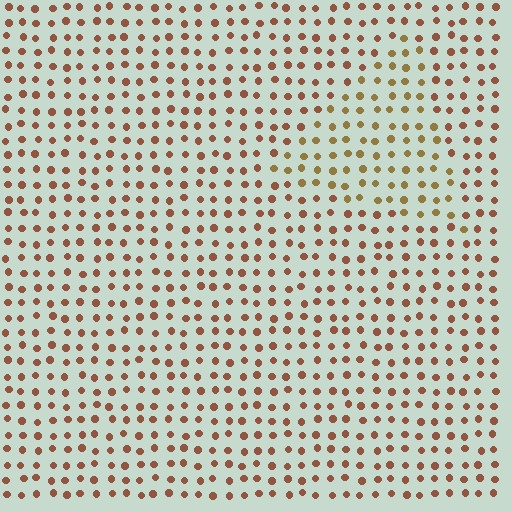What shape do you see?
I see a triangle.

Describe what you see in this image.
The image is filled with small brown elements in a uniform arrangement. A triangle-shaped region is visible where the elements are tinted to a slightly different hue, forming a subtle color boundary.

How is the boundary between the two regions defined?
The boundary is defined purely by a slight shift in hue (about 28 degrees). Spacing, size, and orientation are identical on both sides.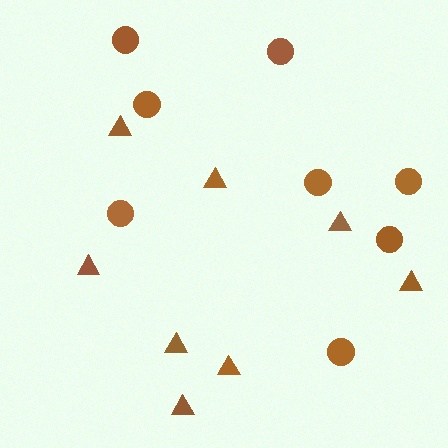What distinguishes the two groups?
There are 2 groups: one group of circles (8) and one group of triangles (8).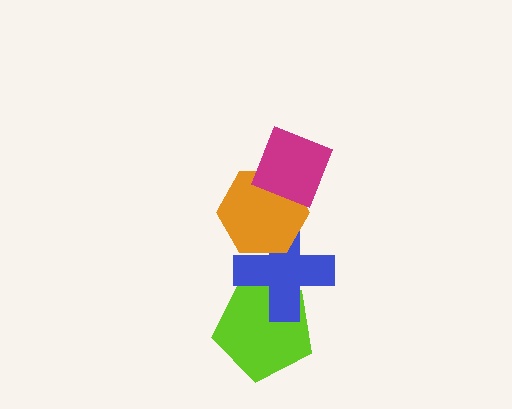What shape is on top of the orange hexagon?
The magenta diamond is on top of the orange hexagon.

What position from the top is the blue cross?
The blue cross is 3rd from the top.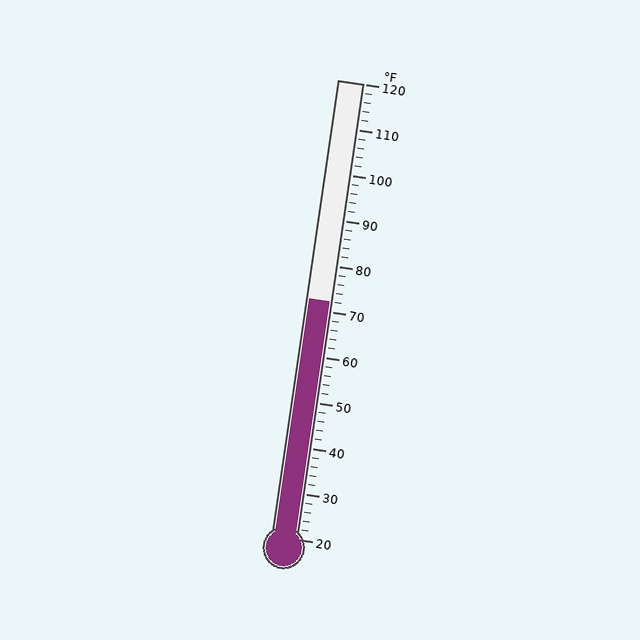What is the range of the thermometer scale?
The thermometer scale ranges from 20°F to 120°F.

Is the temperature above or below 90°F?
The temperature is below 90°F.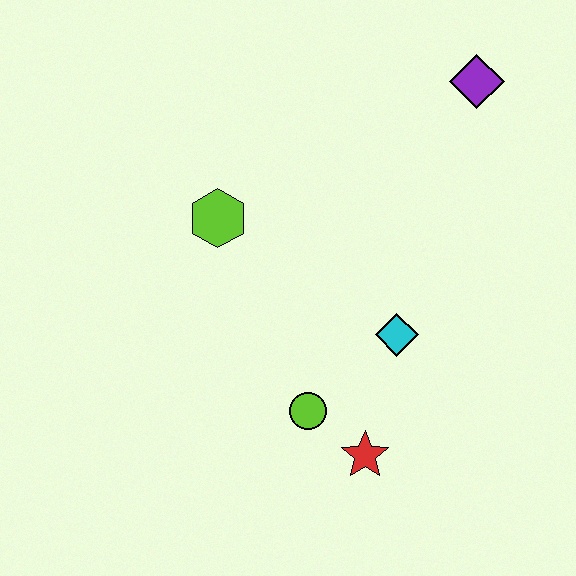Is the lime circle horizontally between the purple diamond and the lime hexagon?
Yes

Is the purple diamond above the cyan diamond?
Yes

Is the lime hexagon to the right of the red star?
No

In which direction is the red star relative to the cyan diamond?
The red star is below the cyan diamond.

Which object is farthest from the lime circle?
The purple diamond is farthest from the lime circle.